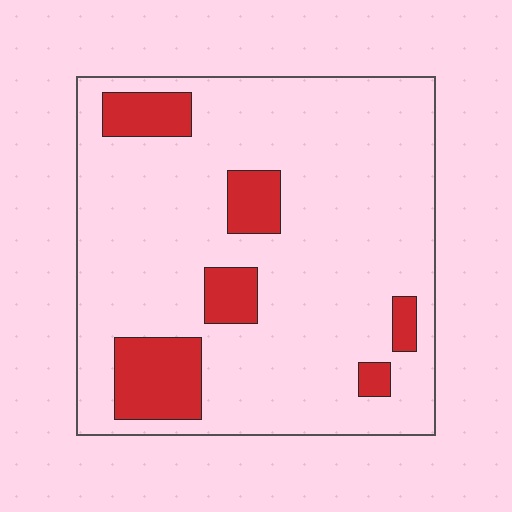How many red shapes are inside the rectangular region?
6.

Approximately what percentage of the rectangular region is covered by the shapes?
Approximately 15%.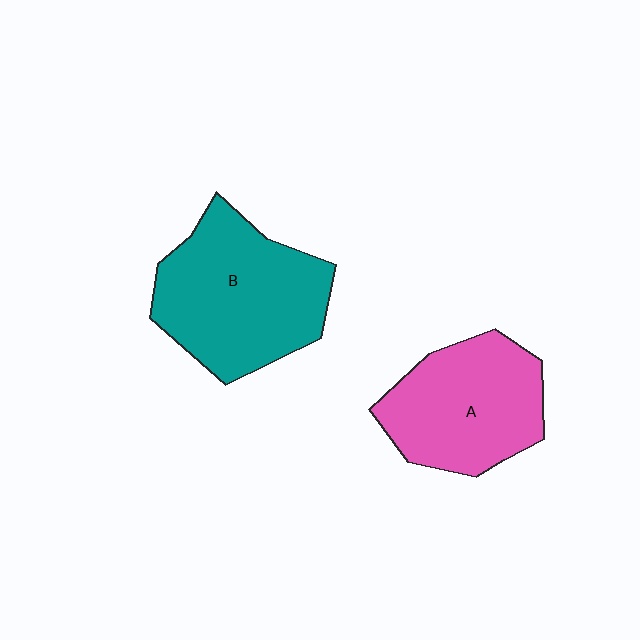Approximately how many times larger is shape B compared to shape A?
Approximately 1.2 times.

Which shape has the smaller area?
Shape A (pink).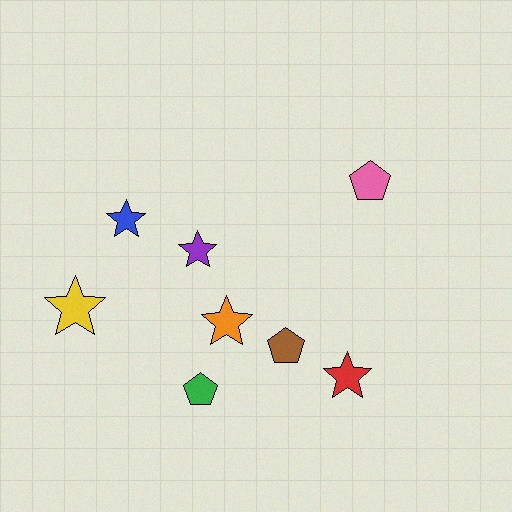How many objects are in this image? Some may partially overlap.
There are 8 objects.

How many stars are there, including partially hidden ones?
There are 5 stars.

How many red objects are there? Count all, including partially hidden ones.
There is 1 red object.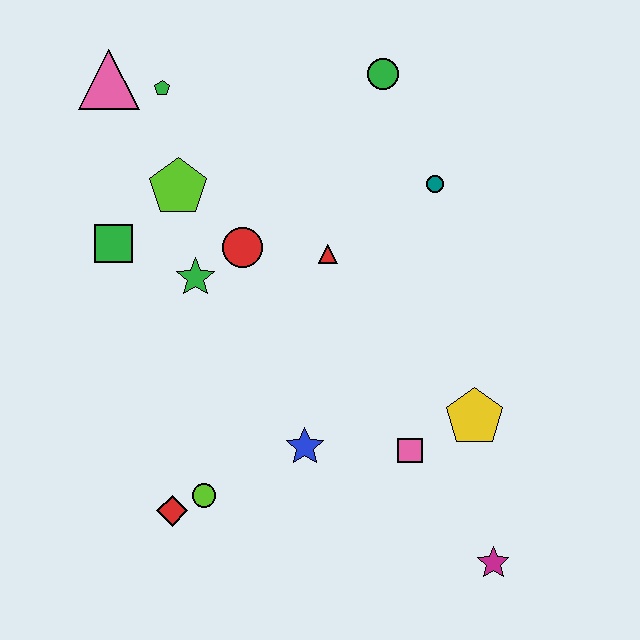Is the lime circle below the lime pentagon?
Yes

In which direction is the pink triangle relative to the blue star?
The pink triangle is above the blue star.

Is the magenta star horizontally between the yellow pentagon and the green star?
No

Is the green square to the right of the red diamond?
No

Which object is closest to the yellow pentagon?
The pink square is closest to the yellow pentagon.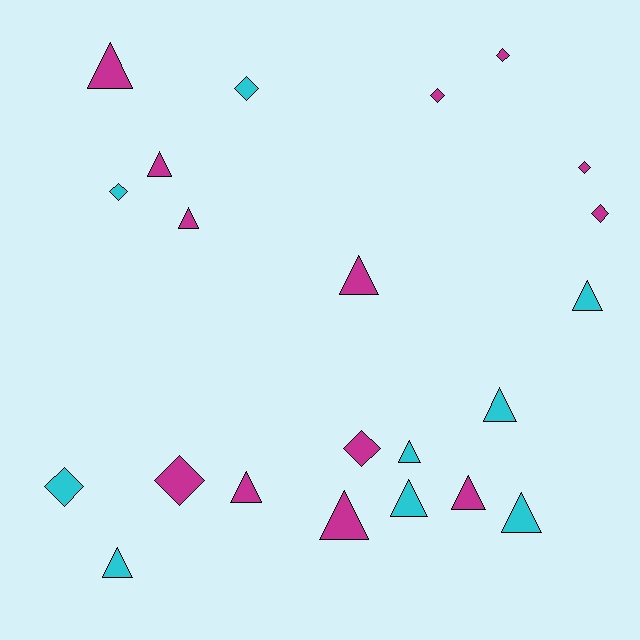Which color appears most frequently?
Magenta, with 13 objects.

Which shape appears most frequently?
Triangle, with 13 objects.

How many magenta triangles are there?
There are 7 magenta triangles.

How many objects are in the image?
There are 22 objects.